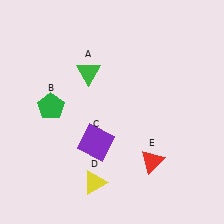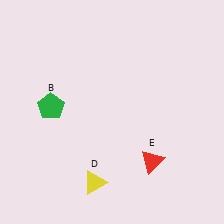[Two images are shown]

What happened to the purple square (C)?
The purple square (C) was removed in Image 2. It was in the bottom-left area of Image 1.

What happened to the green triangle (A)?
The green triangle (A) was removed in Image 2. It was in the top-left area of Image 1.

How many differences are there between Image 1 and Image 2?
There are 2 differences between the two images.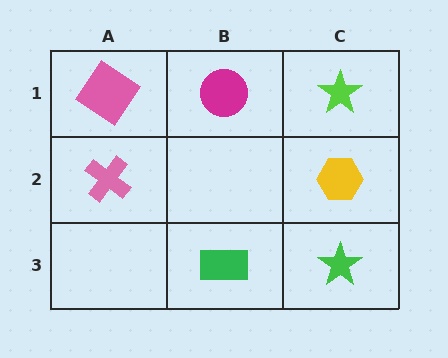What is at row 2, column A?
A pink cross.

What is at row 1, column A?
A pink diamond.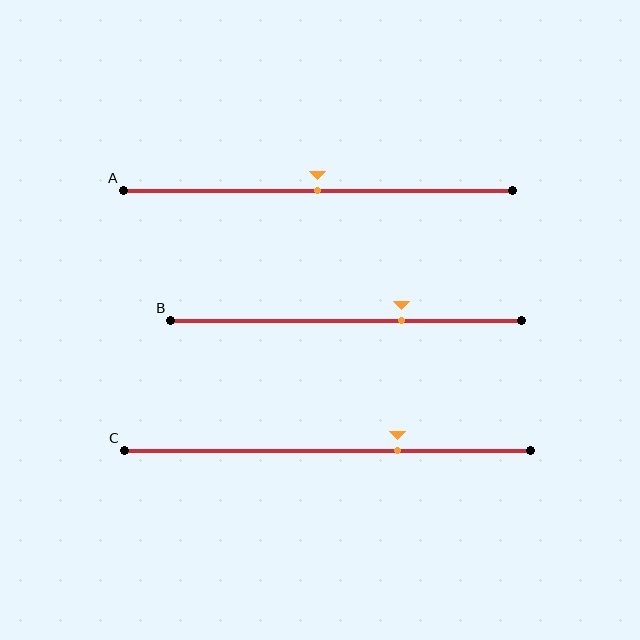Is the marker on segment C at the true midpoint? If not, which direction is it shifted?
No, the marker on segment C is shifted to the right by about 17% of the segment length.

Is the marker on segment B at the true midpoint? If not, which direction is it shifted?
No, the marker on segment B is shifted to the right by about 16% of the segment length.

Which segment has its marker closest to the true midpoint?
Segment A has its marker closest to the true midpoint.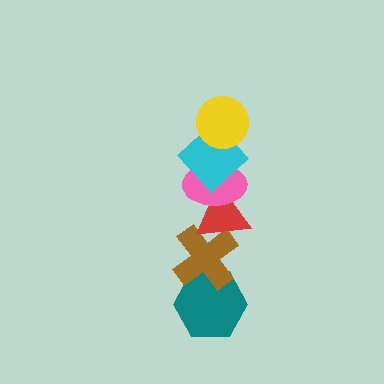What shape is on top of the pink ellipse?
The cyan diamond is on top of the pink ellipse.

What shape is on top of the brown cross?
The red triangle is on top of the brown cross.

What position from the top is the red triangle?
The red triangle is 4th from the top.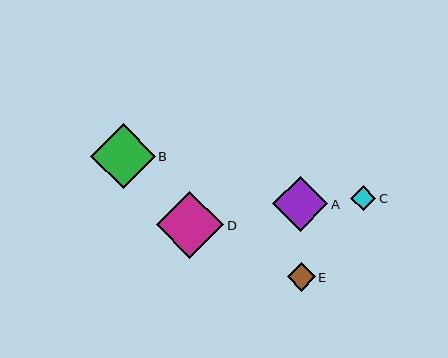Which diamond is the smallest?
Diamond C is the smallest with a size of approximately 25 pixels.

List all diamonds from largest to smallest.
From largest to smallest: D, B, A, E, C.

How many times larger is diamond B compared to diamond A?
Diamond B is approximately 1.2 times the size of diamond A.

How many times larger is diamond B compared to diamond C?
Diamond B is approximately 2.6 times the size of diamond C.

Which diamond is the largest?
Diamond D is the largest with a size of approximately 67 pixels.